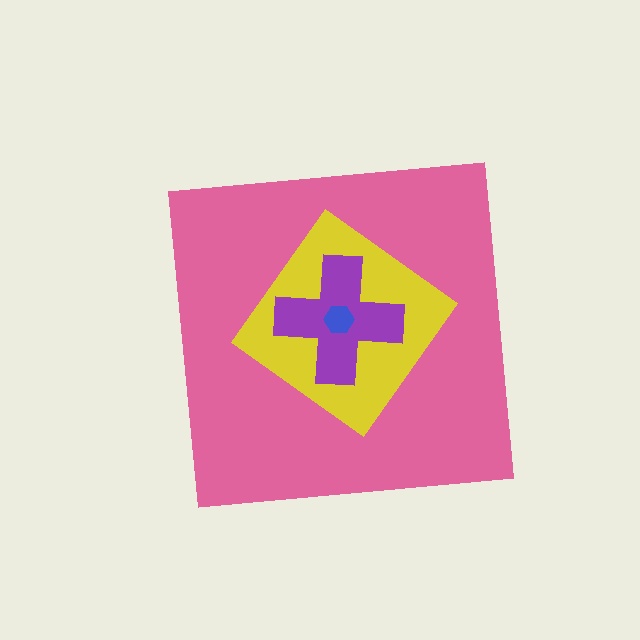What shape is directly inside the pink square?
The yellow diamond.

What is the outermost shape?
The pink square.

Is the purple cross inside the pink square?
Yes.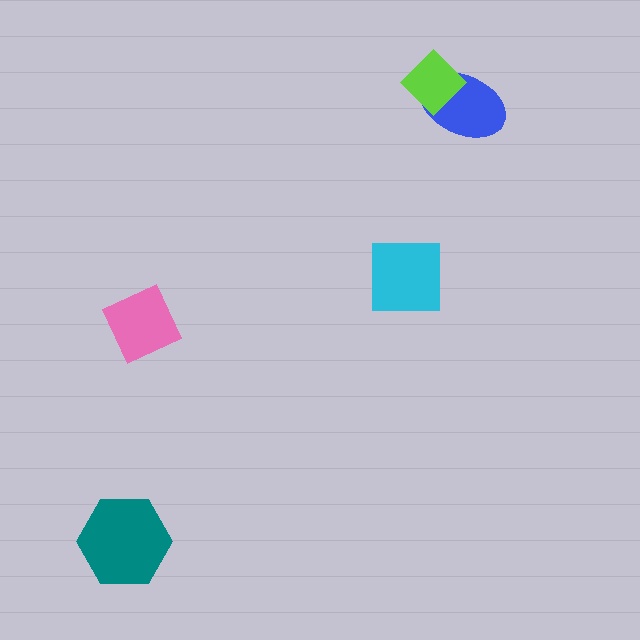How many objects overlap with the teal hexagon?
0 objects overlap with the teal hexagon.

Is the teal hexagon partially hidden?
No, no other shape covers it.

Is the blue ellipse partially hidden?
Yes, it is partially covered by another shape.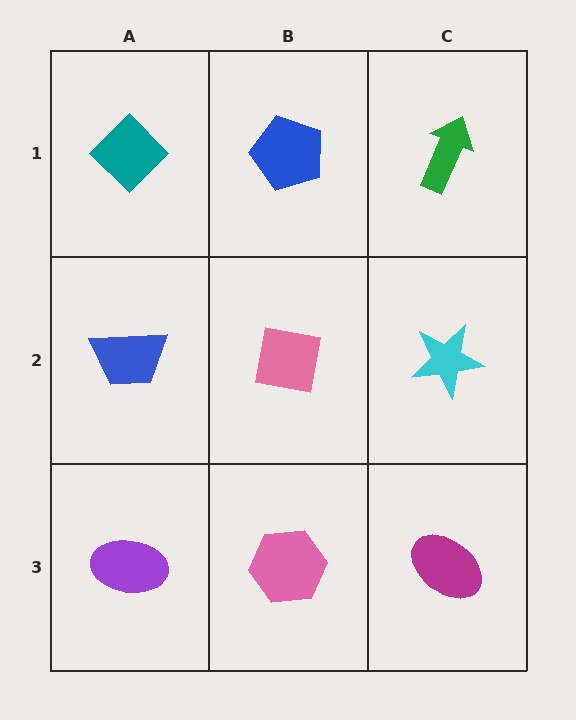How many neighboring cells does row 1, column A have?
2.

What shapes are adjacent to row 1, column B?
A pink square (row 2, column B), a teal diamond (row 1, column A), a green arrow (row 1, column C).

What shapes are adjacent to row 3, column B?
A pink square (row 2, column B), a purple ellipse (row 3, column A), a magenta ellipse (row 3, column C).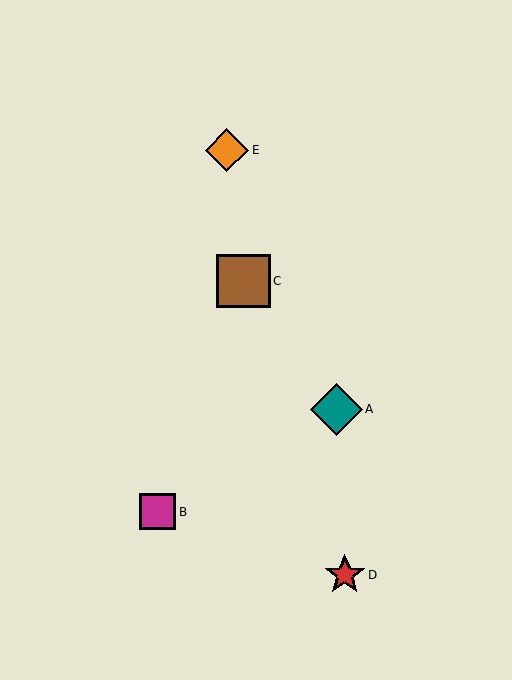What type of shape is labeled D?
Shape D is a red star.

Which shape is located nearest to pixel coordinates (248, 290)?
The brown square (labeled C) at (244, 281) is nearest to that location.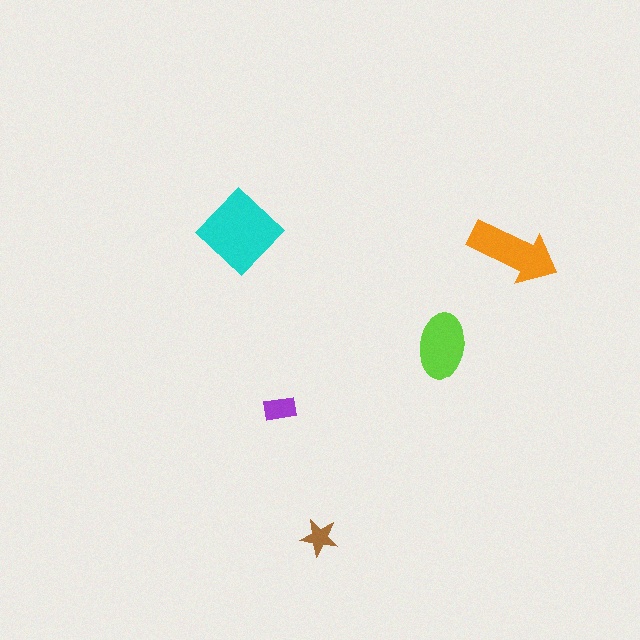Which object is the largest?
The cyan diamond.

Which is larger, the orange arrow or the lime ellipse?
The orange arrow.